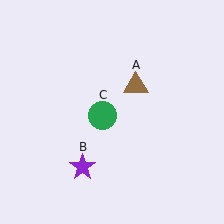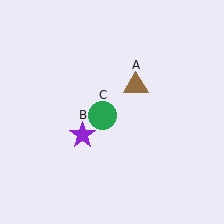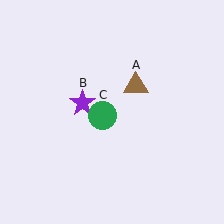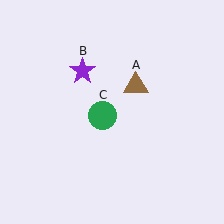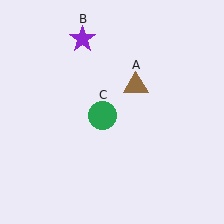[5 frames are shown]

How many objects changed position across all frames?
1 object changed position: purple star (object B).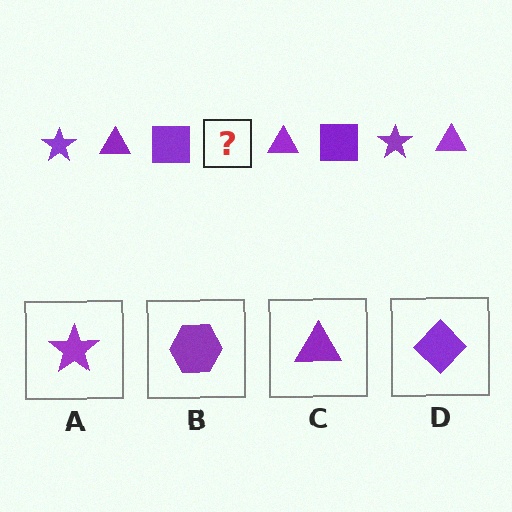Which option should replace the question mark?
Option A.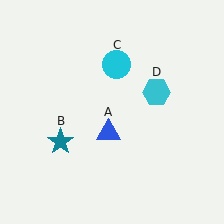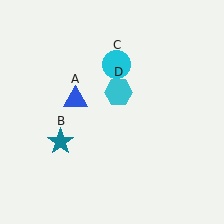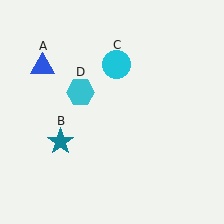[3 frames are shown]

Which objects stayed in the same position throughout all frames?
Teal star (object B) and cyan circle (object C) remained stationary.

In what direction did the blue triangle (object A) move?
The blue triangle (object A) moved up and to the left.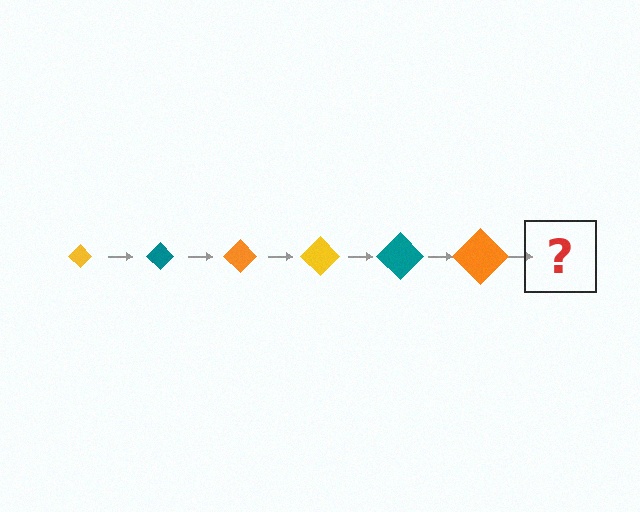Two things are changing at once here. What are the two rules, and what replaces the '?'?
The two rules are that the diamond grows larger each step and the color cycles through yellow, teal, and orange. The '?' should be a yellow diamond, larger than the previous one.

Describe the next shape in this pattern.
It should be a yellow diamond, larger than the previous one.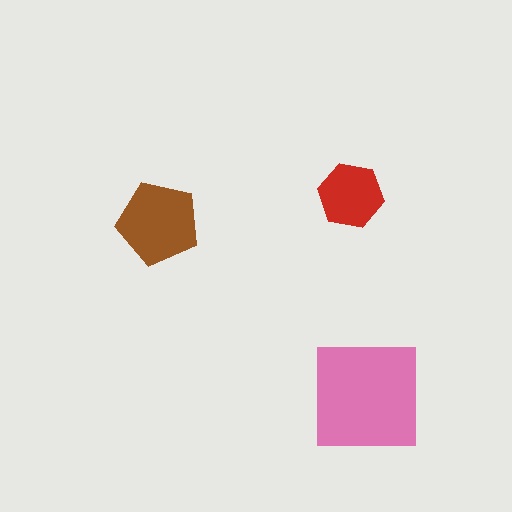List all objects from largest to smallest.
The pink square, the brown pentagon, the red hexagon.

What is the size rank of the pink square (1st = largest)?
1st.